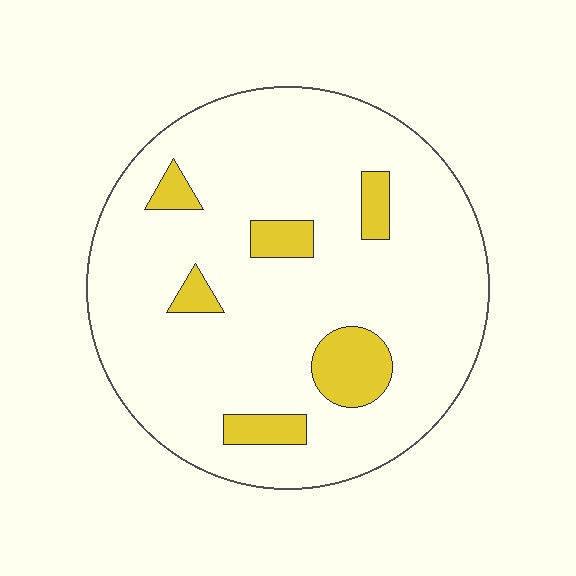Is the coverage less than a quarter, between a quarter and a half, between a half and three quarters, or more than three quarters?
Less than a quarter.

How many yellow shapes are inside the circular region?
6.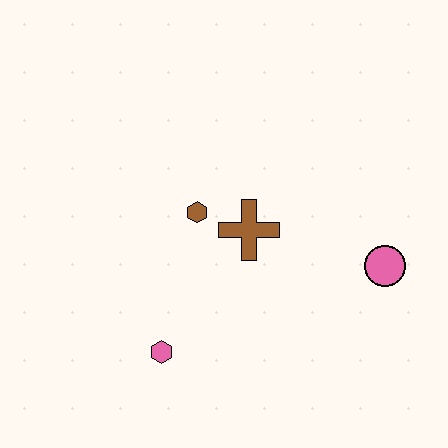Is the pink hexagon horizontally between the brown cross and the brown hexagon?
No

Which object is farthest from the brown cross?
The pink hexagon is farthest from the brown cross.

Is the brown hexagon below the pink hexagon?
No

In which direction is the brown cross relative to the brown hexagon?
The brown cross is to the right of the brown hexagon.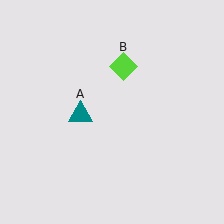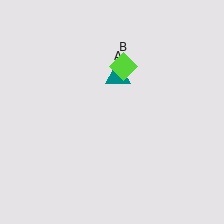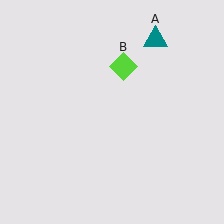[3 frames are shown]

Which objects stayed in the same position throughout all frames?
Lime diamond (object B) remained stationary.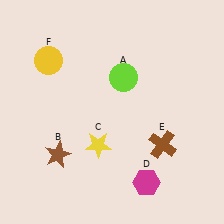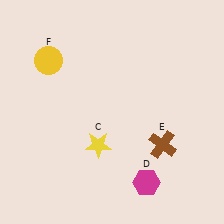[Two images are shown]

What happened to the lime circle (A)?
The lime circle (A) was removed in Image 2. It was in the top-right area of Image 1.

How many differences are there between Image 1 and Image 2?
There are 2 differences between the two images.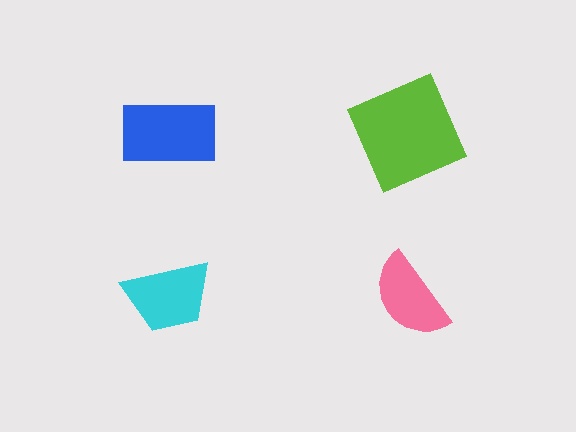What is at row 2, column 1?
A cyan trapezoid.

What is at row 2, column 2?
A pink semicircle.